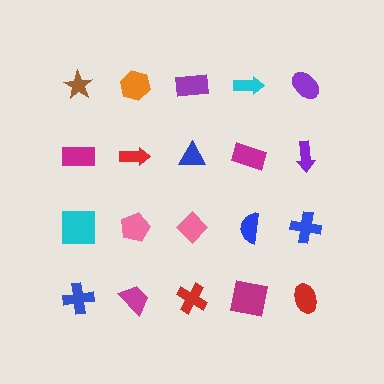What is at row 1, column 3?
A purple rectangle.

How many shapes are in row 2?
5 shapes.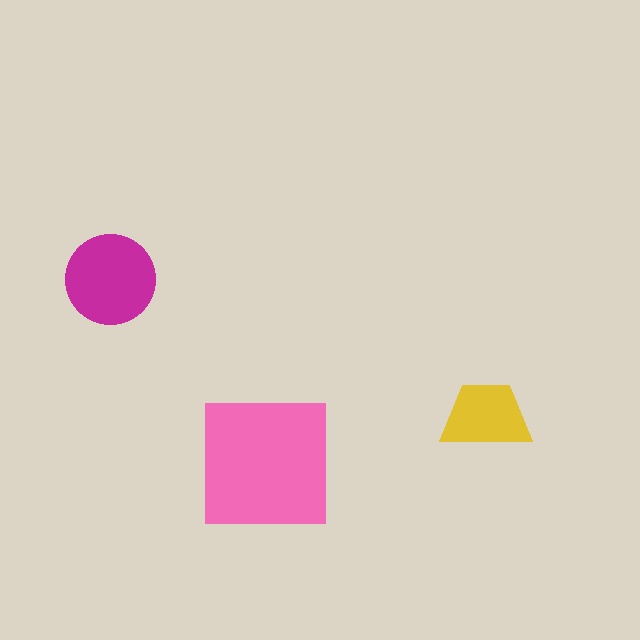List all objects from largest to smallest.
The pink square, the magenta circle, the yellow trapezoid.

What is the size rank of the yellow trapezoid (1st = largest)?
3rd.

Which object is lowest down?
The pink square is bottommost.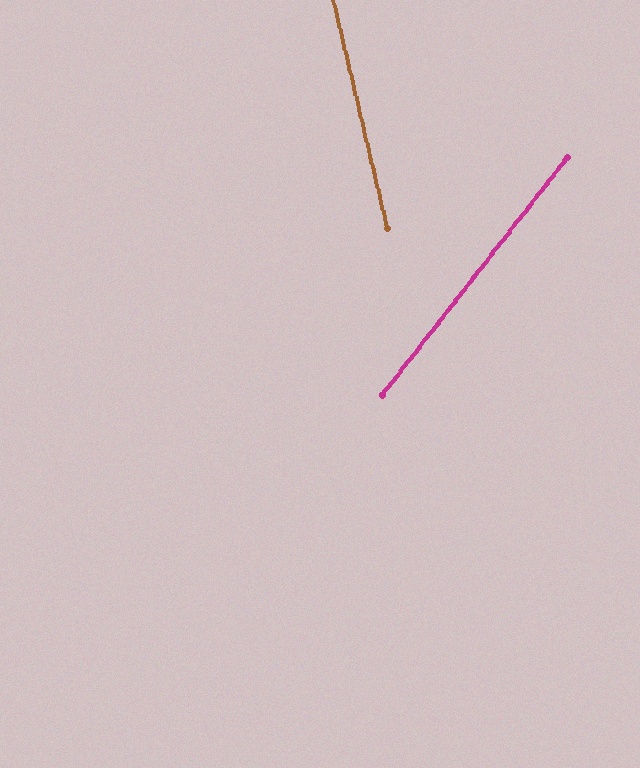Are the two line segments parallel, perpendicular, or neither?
Neither parallel nor perpendicular — they differ by about 51°.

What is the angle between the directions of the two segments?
Approximately 51 degrees.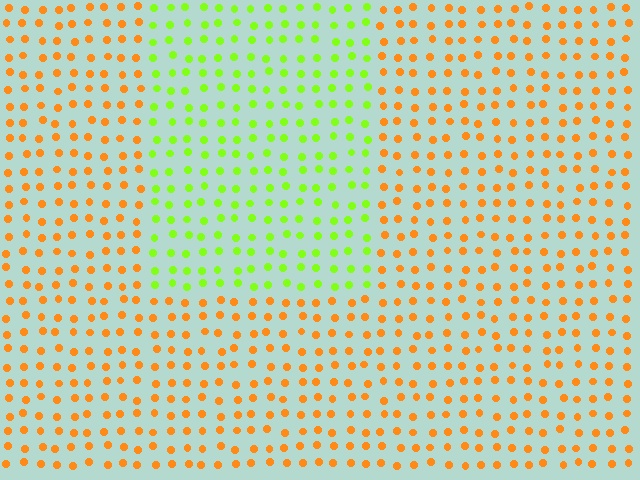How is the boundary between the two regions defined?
The boundary is defined purely by a slight shift in hue (about 63 degrees). Spacing, size, and orientation are identical on both sides.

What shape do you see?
I see a rectangle.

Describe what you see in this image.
The image is filled with small orange elements in a uniform arrangement. A rectangle-shaped region is visible where the elements are tinted to a slightly different hue, forming a subtle color boundary.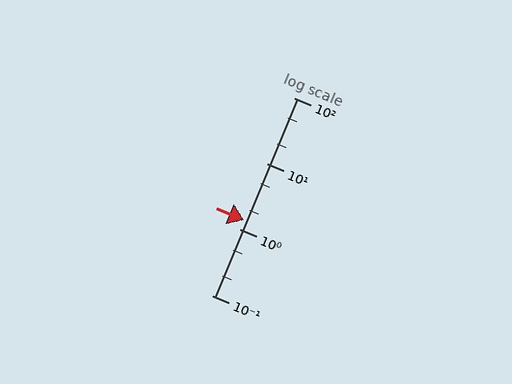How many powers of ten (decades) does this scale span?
The scale spans 3 decades, from 0.1 to 100.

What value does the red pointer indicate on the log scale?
The pointer indicates approximately 1.4.